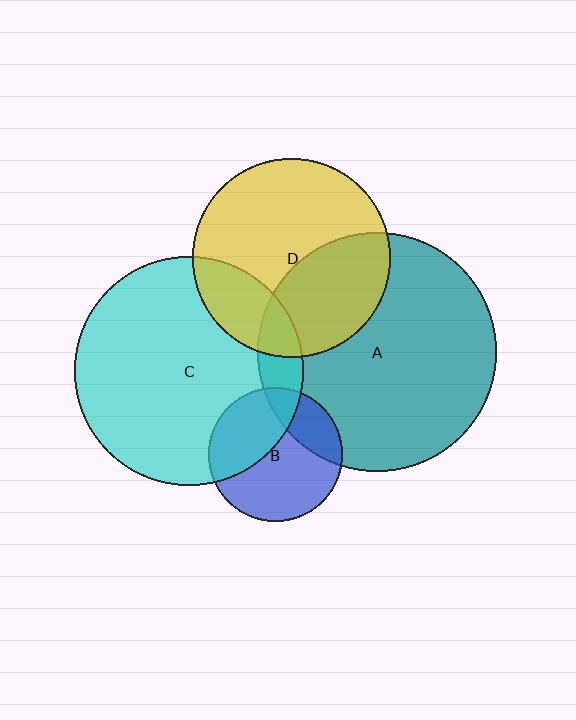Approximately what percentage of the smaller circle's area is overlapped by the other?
Approximately 40%.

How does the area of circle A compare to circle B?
Approximately 3.2 times.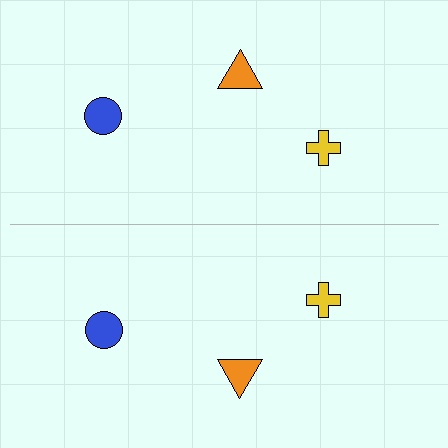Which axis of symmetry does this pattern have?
The pattern has a horizontal axis of symmetry running through the center of the image.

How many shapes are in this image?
There are 6 shapes in this image.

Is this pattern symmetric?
Yes, this pattern has bilateral (reflection) symmetry.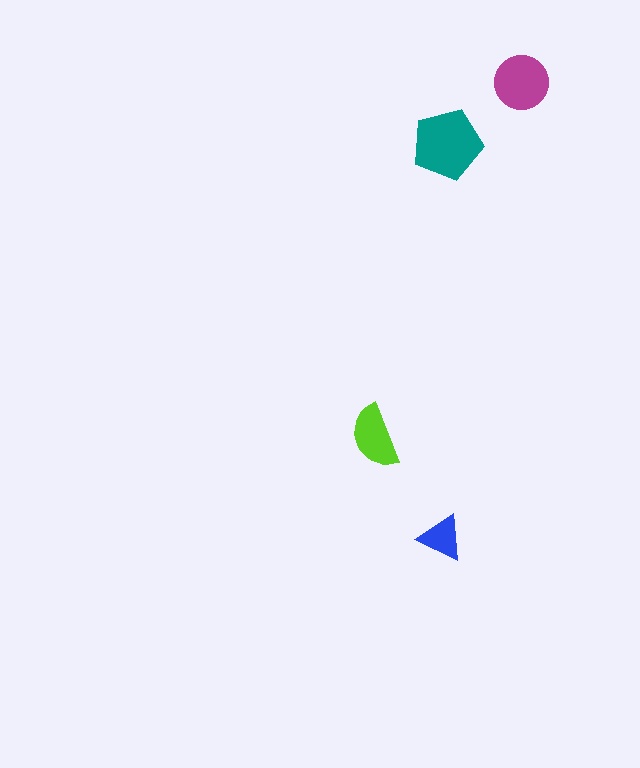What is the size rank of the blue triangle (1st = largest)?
4th.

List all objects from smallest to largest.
The blue triangle, the lime semicircle, the magenta circle, the teal pentagon.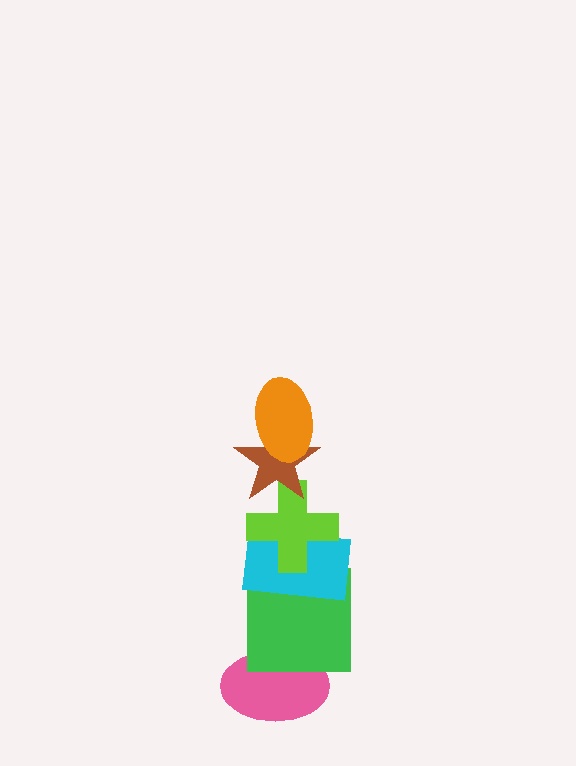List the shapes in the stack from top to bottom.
From top to bottom: the orange ellipse, the brown star, the lime cross, the cyan rectangle, the green square, the pink ellipse.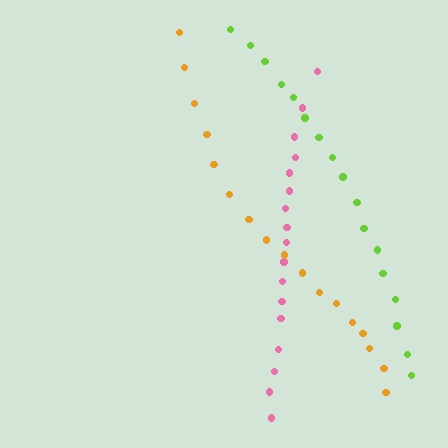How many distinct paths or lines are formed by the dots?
There are 3 distinct paths.